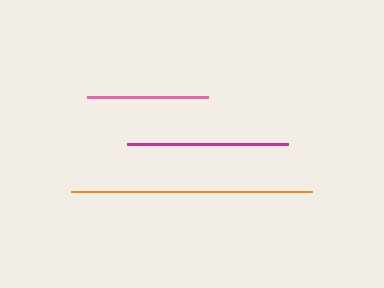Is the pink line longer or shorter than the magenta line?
The magenta line is longer than the pink line.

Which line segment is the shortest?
The pink line is the shortest at approximately 121 pixels.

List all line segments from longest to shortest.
From longest to shortest: orange, magenta, pink.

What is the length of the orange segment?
The orange segment is approximately 241 pixels long.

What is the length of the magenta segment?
The magenta segment is approximately 161 pixels long.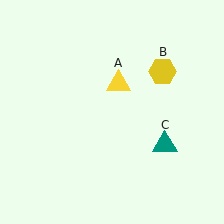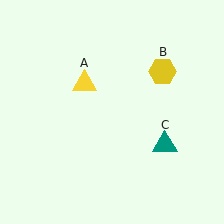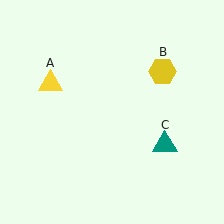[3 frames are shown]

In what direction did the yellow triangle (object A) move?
The yellow triangle (object A) moved left.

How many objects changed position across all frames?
1 object changed position: yellow triangle (object A).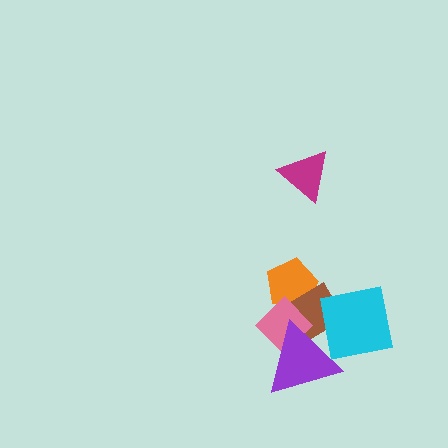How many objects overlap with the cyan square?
2 objects overlap with the cyan square.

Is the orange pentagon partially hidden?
Yes, it is partially covered by another shape.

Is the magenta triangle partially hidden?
No, no other shape covers it.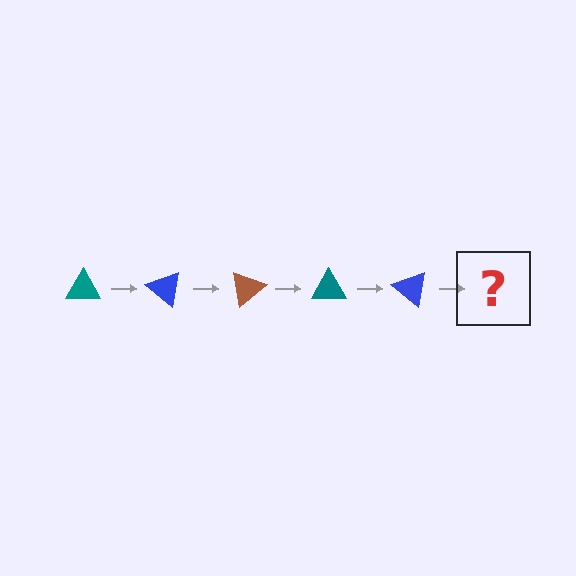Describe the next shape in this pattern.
It should be a brown triangle, rotated 200 degrees from the start.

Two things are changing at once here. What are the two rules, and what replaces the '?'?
The two rules are that it rotates 40 degrees each step and the color cycles through teal, blue, and brown. The '?' should be a brown triangle, rotated 200 degrees from the start.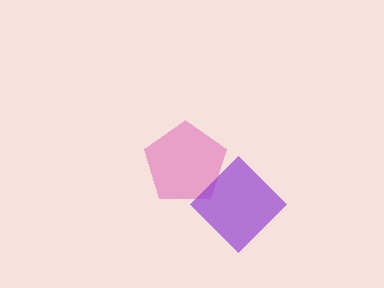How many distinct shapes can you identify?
There are 2 distinct shapes: a pink pentagon, a purple diamond.